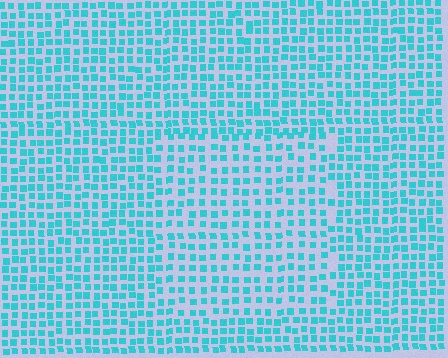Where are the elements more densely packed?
The elements are more densely packed outside the rectangle boundary.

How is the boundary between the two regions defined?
The boundary is defined by a change in element density (approximately 1.5x ratio). All elements are the same color, size, and shape.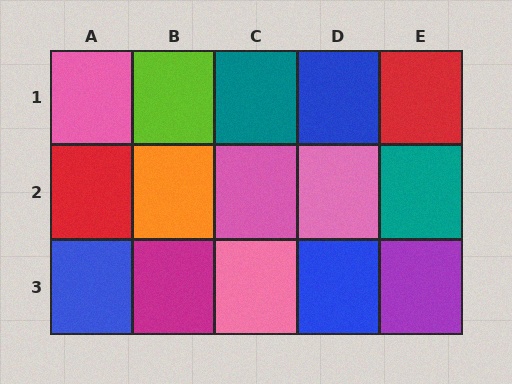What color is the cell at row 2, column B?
Orange.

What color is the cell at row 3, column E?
Purple.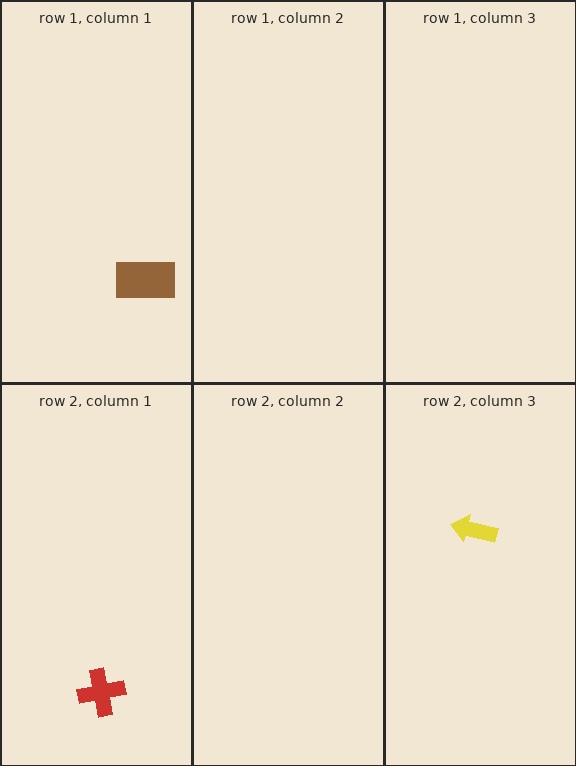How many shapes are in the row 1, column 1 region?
1.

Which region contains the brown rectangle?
The row 1, column 1 region.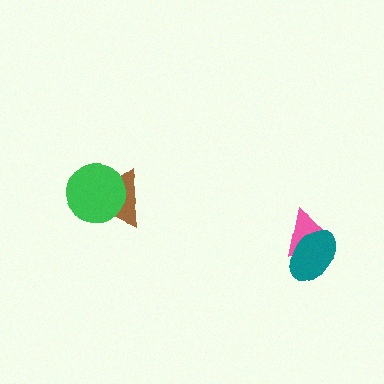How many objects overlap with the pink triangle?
1 object overlaps with the pink triangle.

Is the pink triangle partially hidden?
Yes, it is partially covered by another shape.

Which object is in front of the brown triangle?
The green circle is in front of the brown triangle.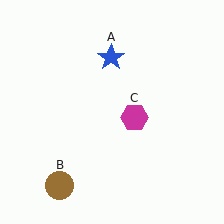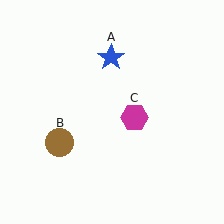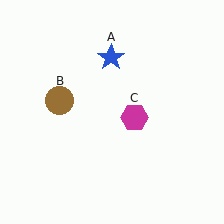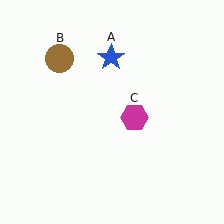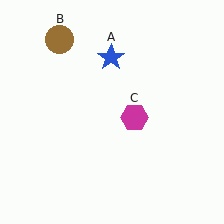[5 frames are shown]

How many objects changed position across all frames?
1 object changed position: brown circle (object B).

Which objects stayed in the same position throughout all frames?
Blue star (object A) and magenta hexagon (object C) remained stationary.